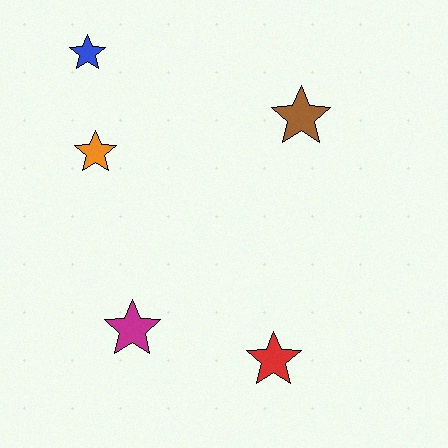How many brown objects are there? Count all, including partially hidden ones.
There is 1 brown object.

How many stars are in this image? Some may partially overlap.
There are 5 stars.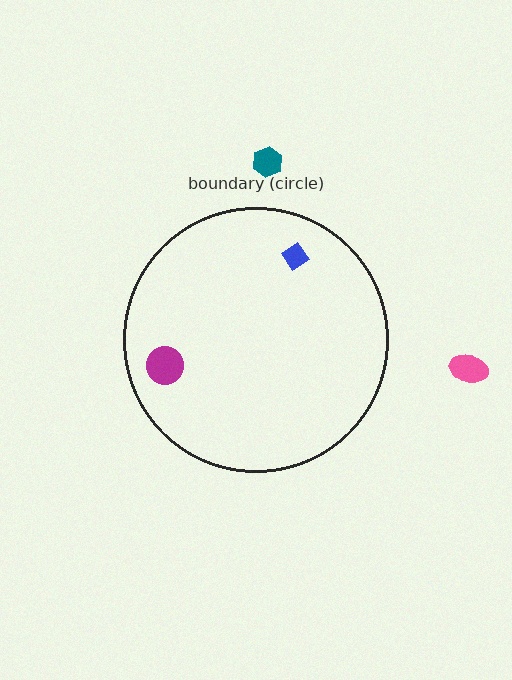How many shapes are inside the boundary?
2 inside, 2 outside.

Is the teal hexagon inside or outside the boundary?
Outside.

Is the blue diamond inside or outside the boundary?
Inside.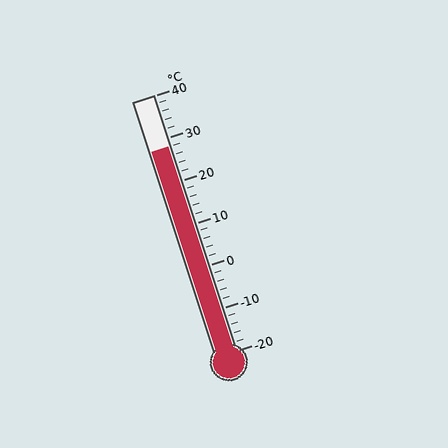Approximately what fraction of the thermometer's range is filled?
The thermometer is filled to approximately 80% of its range.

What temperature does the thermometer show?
The thermometer shows approximately 28°C.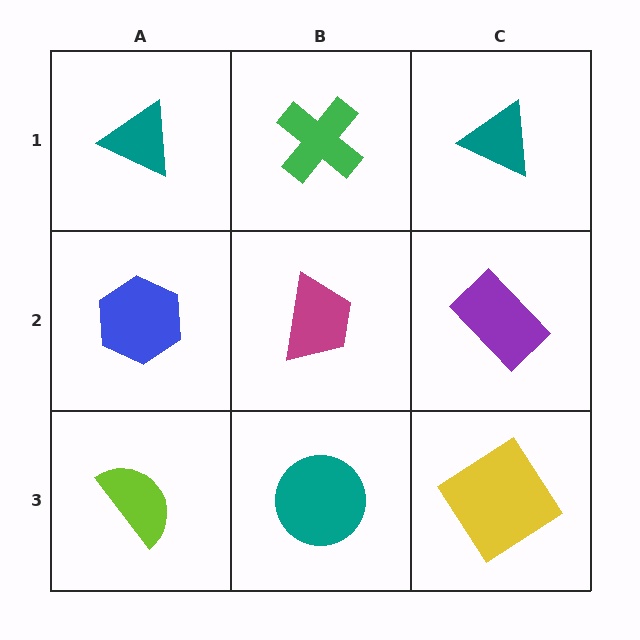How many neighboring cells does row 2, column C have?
3.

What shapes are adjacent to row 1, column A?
A blue hexagon (row 2, column A), a green cross (row 1, column B).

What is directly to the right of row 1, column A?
A green cross.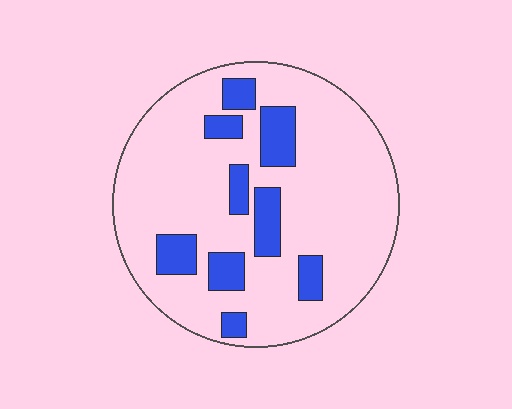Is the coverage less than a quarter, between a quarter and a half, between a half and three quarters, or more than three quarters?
Less than a quarter.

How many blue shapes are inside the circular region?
9.